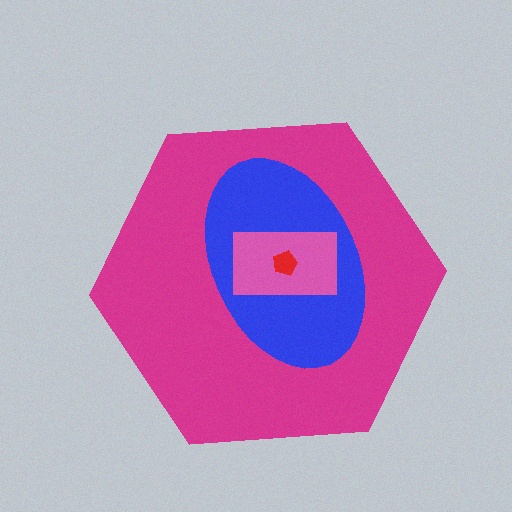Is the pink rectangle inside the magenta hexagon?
Yes.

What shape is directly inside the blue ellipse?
The pink rectangle.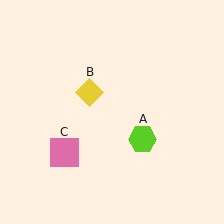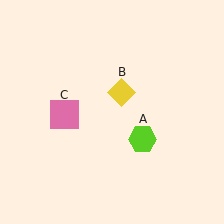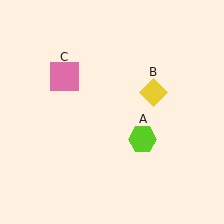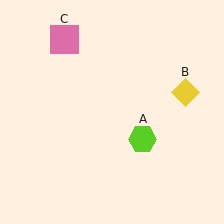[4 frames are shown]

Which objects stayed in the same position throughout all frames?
Lime hexagon (object A) remained stationary.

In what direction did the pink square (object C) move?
The pink square (object C) moved up.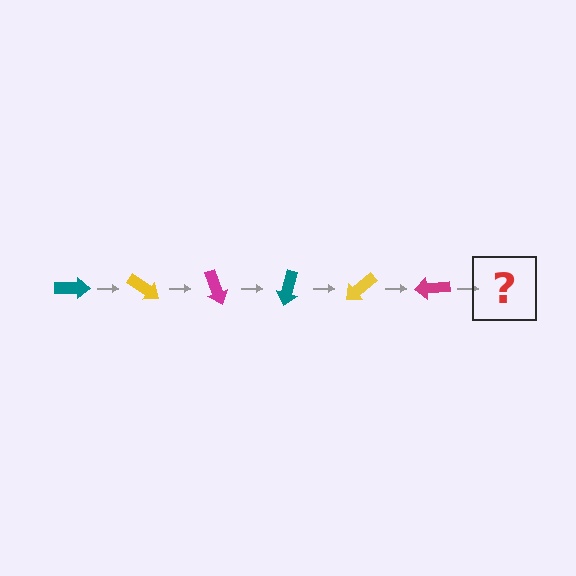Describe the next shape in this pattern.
It should be a teal arrow, rotated 210 degrees from the start.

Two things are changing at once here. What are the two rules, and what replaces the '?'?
The two rules are that it rotates 35 degrees each step and the color cycles through teal, yellow, and magenta. The '?' should be a teal arrow, rotated 210 degrees from the start.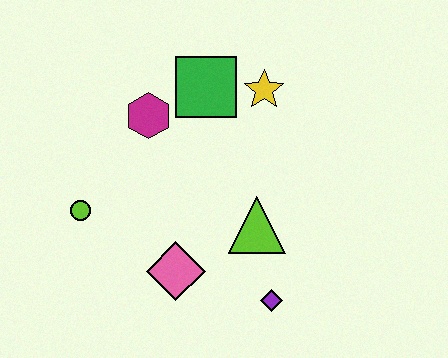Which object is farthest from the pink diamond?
The yellow star is farthest from the pink diamond.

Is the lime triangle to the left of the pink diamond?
No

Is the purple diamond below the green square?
Yes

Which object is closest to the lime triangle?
The purple diamond is closest to the lime triangle.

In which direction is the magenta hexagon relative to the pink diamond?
The magenta hexagon is above the pink diamond.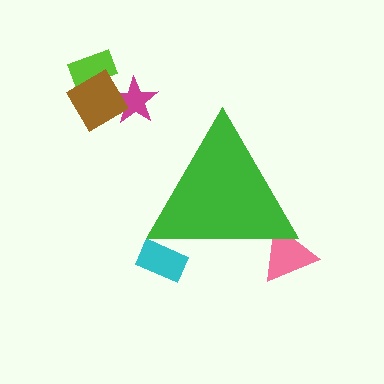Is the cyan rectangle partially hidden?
Yes, the cyan rectangle is partially hidden behind the green triangle.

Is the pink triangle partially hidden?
Yes, the pink triangle is partially hidden behind the green triangle.